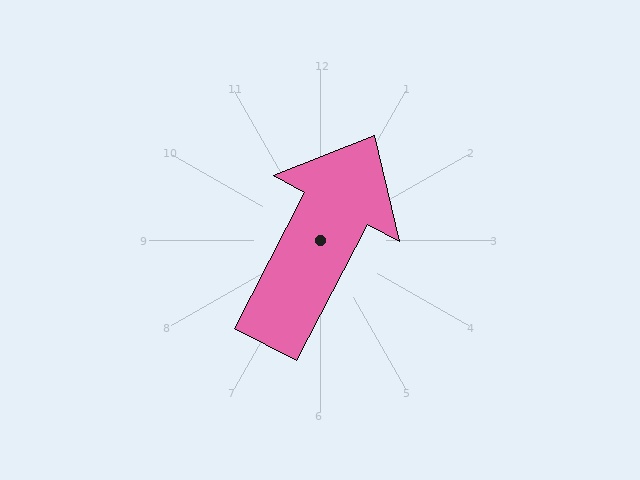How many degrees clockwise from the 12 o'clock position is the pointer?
Approximately 28 degrees.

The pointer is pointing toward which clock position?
Roughly 1 o'clock.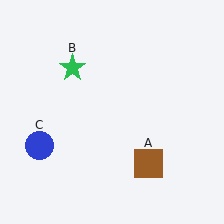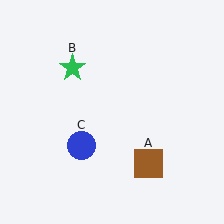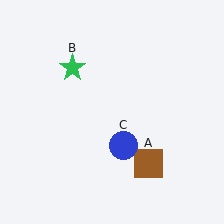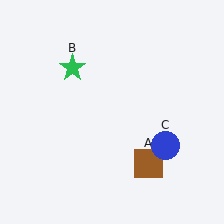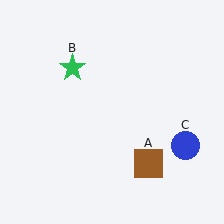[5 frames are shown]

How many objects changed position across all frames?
1 object changed position: blue circle (object C).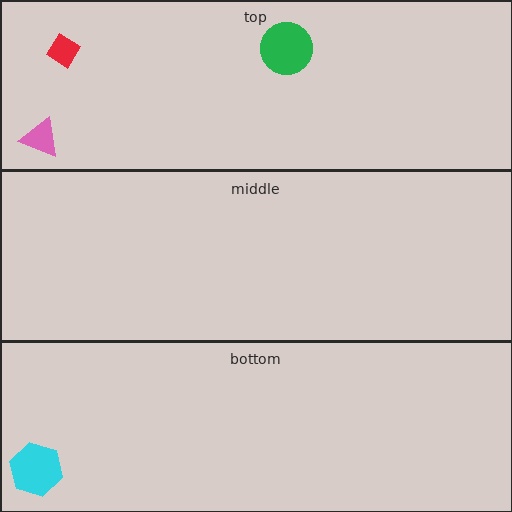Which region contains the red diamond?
The top region.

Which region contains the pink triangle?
The top region.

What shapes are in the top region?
The green circle, the pink triangle, the red diamond.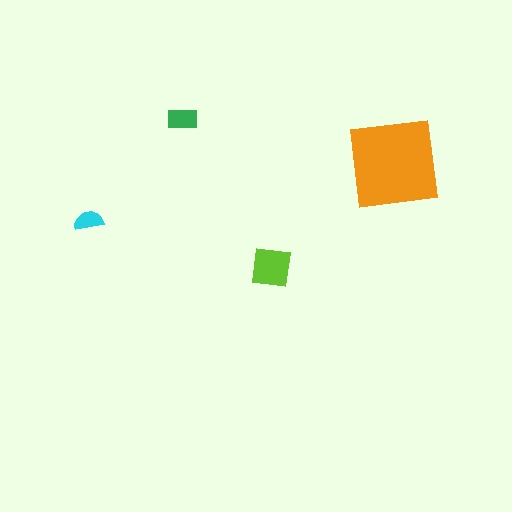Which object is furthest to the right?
The orange square is rightmost.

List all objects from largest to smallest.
The orange square, the lime square, the green rectangle, the cyan semicircle.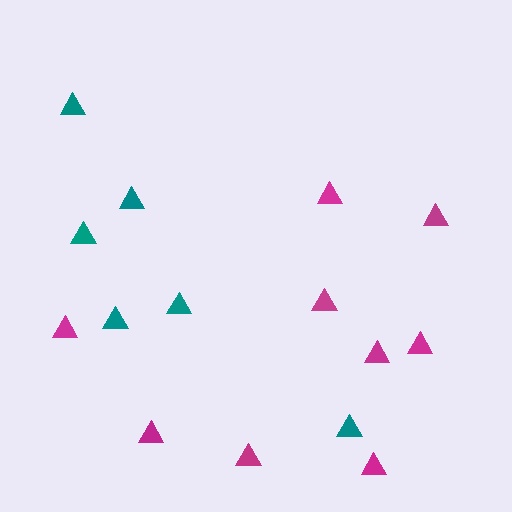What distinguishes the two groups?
There are 2 groups: one group of teal triangles (6) and one group of magenta triangles (9).